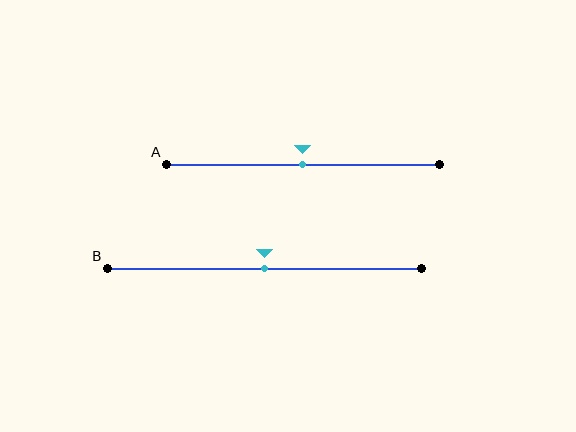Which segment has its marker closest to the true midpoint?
Segment A has its marker closest to the true midpoint.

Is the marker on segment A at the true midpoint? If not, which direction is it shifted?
Yes, the marker on segment A is at the true midpoint.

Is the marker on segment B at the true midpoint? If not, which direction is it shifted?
Yes, the marker on segment B is at the true midpoint.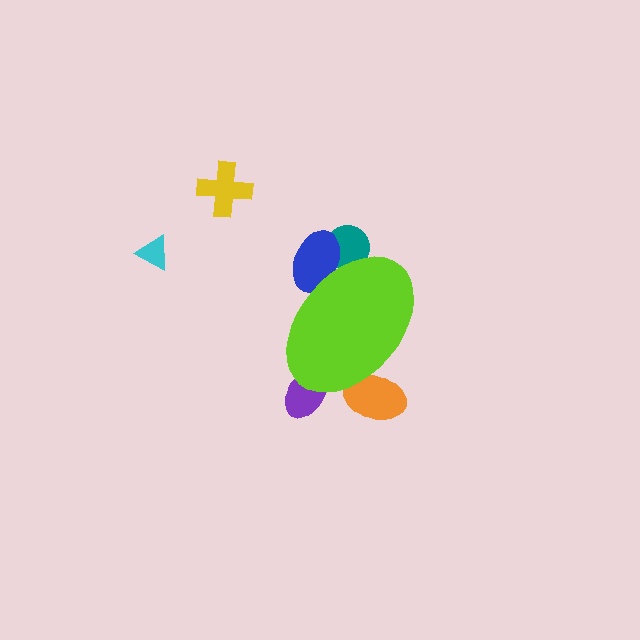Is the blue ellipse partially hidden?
Yes, the blue ellipse is partially hidden behind the lime ellipse.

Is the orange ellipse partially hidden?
Yes, the orange ellipse is partially hidden behind the lime ellipse.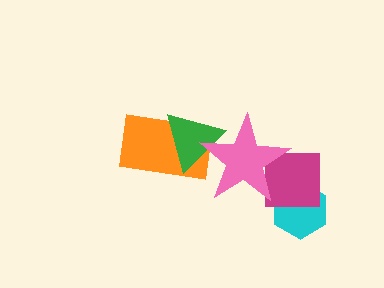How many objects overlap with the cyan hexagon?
1 object overlaps with the cyan hexagon.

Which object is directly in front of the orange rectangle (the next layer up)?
The green triangle is directly in front of the orange rectangle.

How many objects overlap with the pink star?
3 objects overlap with the pink star.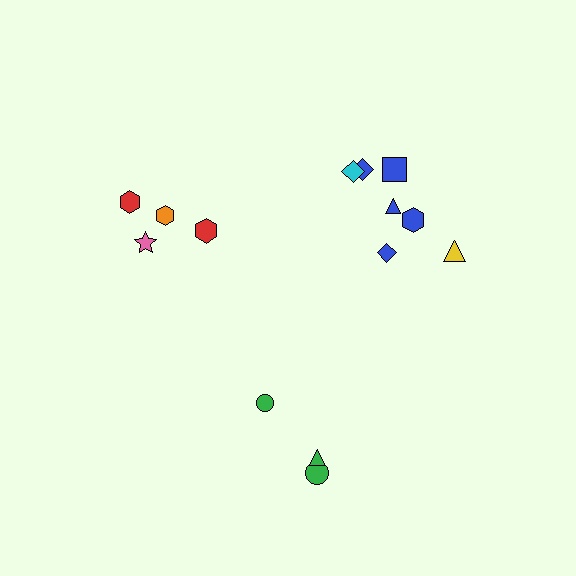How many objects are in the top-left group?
There are 4 objects.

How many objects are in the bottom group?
There are 3 objects.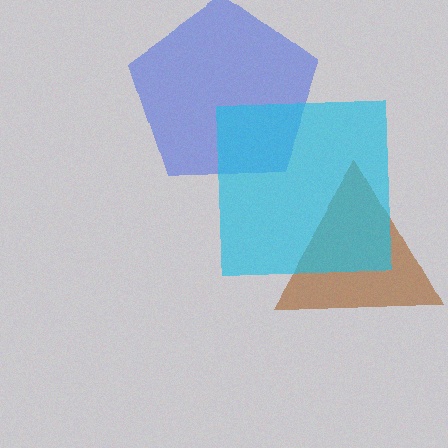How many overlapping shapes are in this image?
There are 3 overlapping shapes in the image.